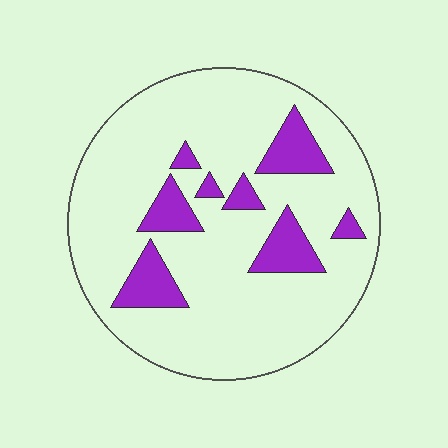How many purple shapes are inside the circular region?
8.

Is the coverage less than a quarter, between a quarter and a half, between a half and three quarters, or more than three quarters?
Less than a quarter.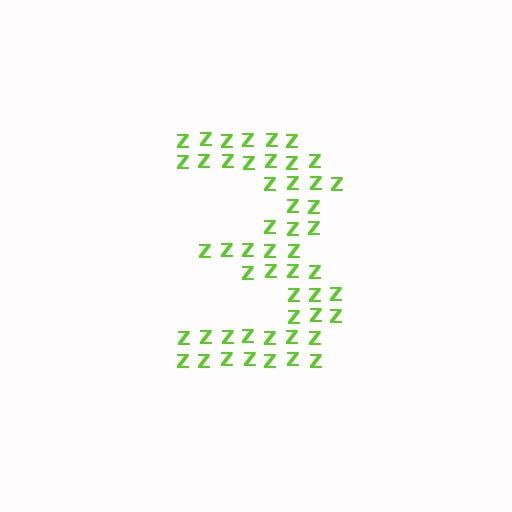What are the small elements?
The small elements are letter Z's.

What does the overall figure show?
The overall figure shows the digit 3.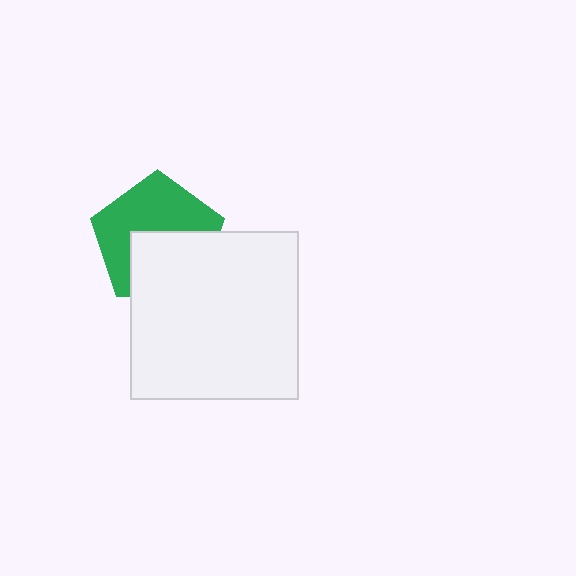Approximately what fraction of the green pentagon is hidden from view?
Roughly 45% of the green pentagon is hidden behind the white square.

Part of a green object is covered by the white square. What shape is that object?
It is a pentagon.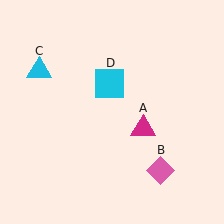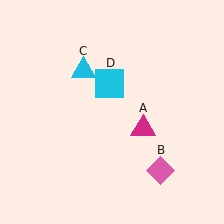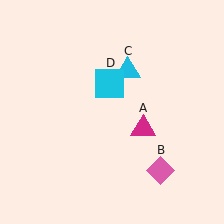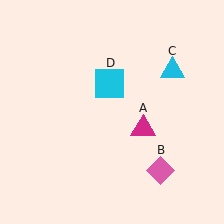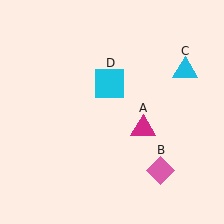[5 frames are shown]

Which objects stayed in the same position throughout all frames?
Magenta triangle (object A) and pink diamond (object B) and cyan square (object D) remained stationary.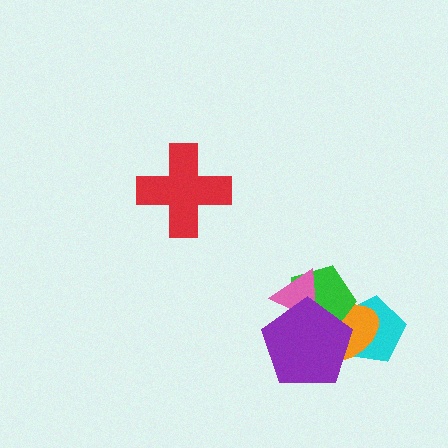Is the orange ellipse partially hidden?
Yes, it is partially covered by another shape.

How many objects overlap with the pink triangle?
3 objects overlap with the pink triangle.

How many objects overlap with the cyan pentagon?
3 objects overlap with the cyan pentagon.